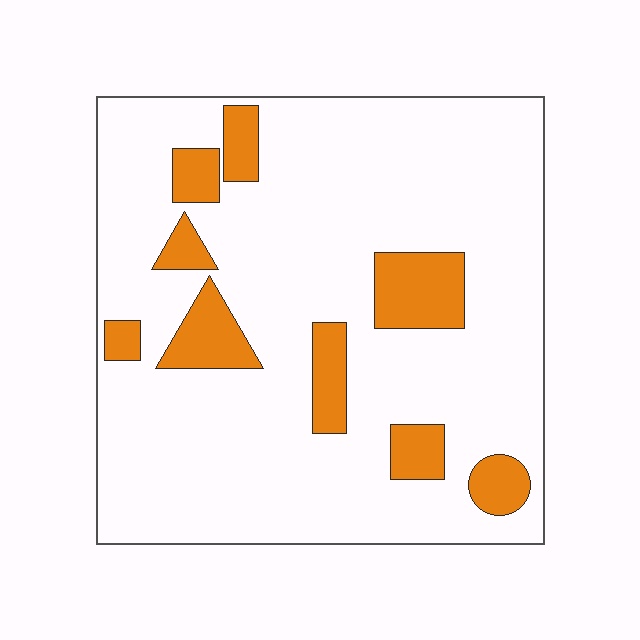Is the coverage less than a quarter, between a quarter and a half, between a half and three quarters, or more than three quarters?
Less than a quarter.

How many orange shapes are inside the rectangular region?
9.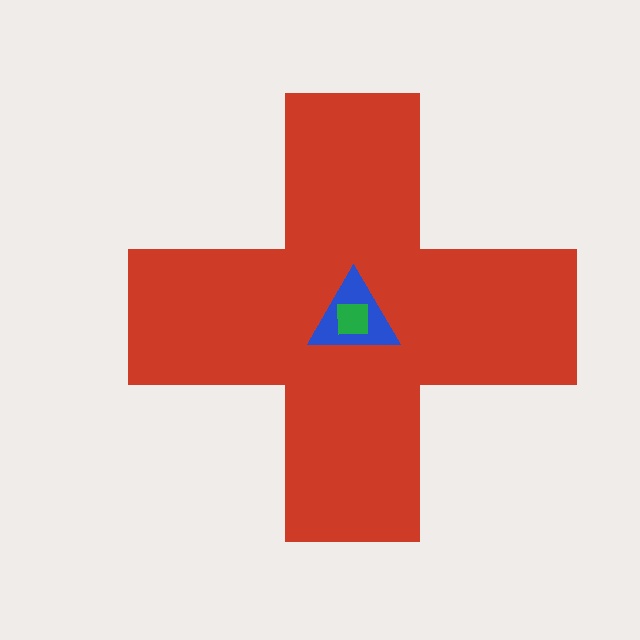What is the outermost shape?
The red cross.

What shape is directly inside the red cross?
The blue triangle.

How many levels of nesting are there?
3.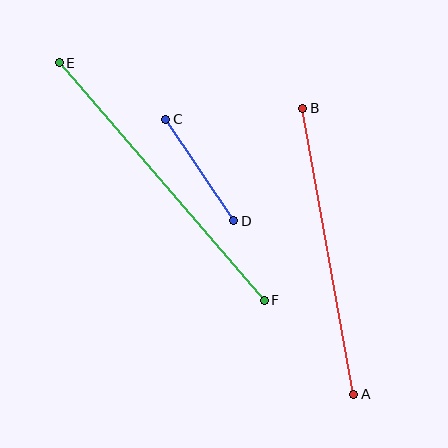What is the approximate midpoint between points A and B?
The midpoint is at approximately (328, 251) pixels.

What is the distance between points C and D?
The distance is approximately 122 pixels.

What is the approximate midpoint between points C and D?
The midpoint is at approximately (200, 170) pixels.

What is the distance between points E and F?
The distance is approximately 314 pixels.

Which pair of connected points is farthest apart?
Points E and F are farthest apart.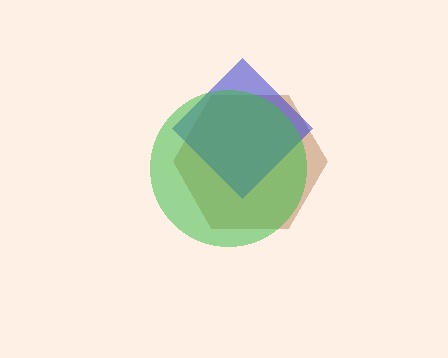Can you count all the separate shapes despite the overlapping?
Yes, there are 3 separate shapes.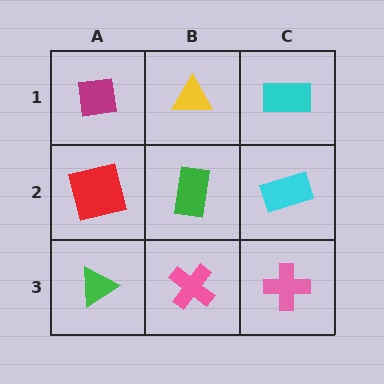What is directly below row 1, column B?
A green rectangle.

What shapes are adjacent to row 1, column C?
A cyan rectangle (row 2, column C), a yellow triangle (row 1, column B).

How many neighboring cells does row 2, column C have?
3.